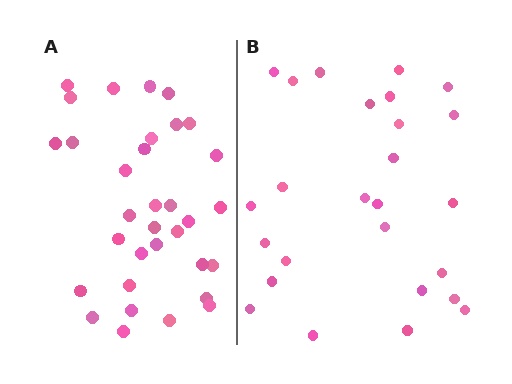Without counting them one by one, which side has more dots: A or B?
Region A (the left region) has more dots.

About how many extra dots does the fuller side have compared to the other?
Region A has roughly 8 or so more dots than region B.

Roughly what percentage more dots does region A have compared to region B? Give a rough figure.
About 25% more.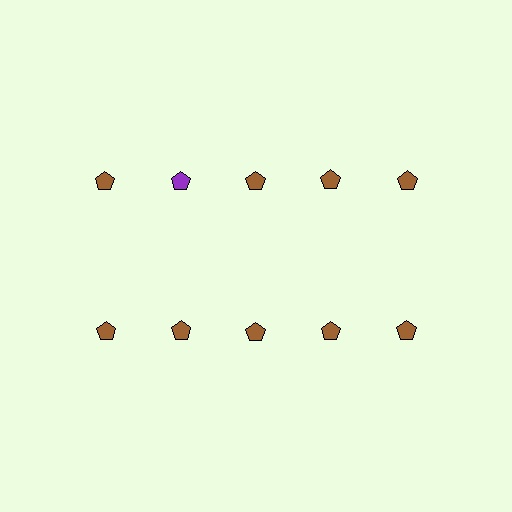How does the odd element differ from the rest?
It has a different color: purple instead of brown.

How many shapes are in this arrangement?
There are 10 shapes arranged in a grid pattern.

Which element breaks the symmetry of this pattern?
The purple pentagon in the top row, second from left column breaks the symmetry. All other shapes are brown pentagons.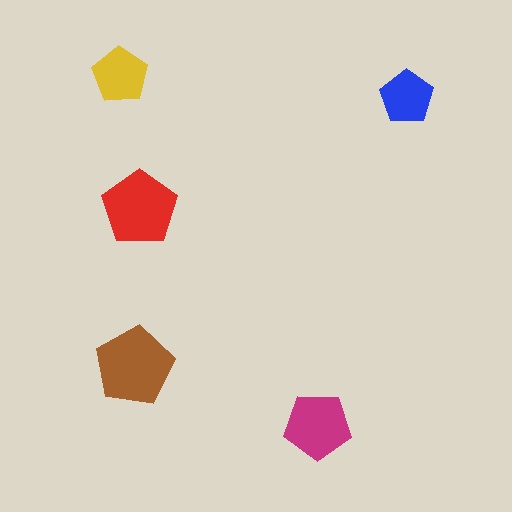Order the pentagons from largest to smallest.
the brown one, the red one, the magenta one, the yellow one, the blue one.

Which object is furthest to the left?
The yellow pentagon is leftmost.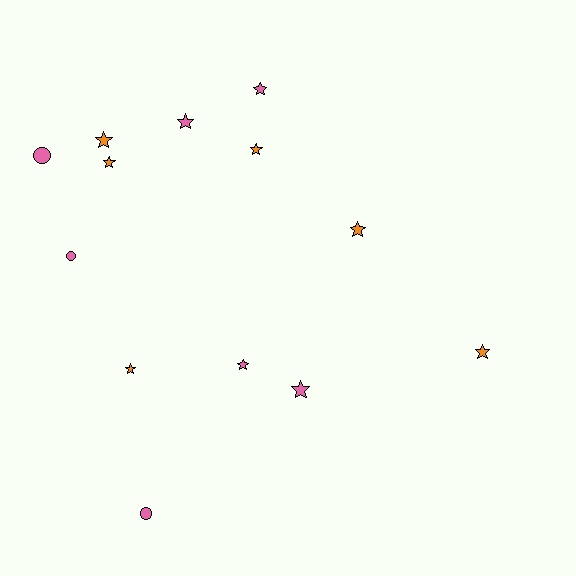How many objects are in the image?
There are 13 objects.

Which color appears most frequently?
Pink, with 7 objects.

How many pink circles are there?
There are 3 pink circles.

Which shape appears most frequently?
Star, with 10 objects.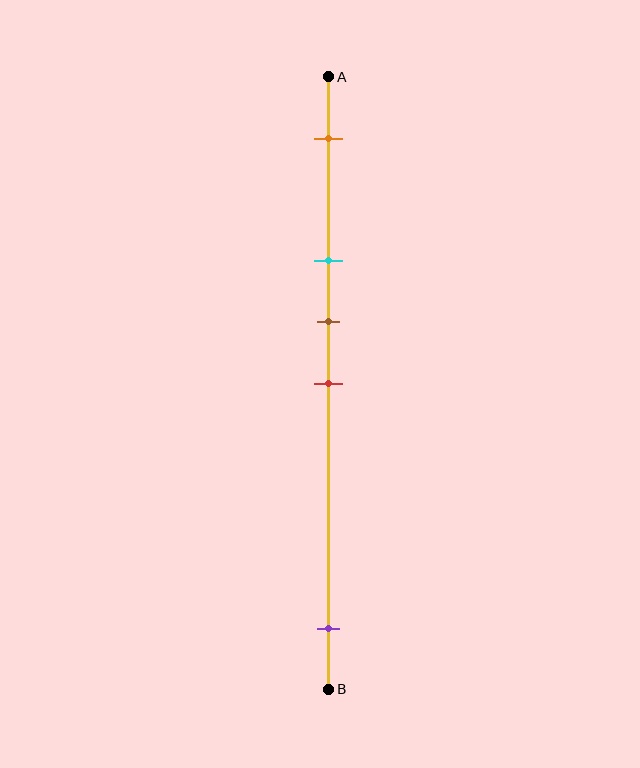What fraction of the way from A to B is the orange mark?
The orange mark is approximately 10% (0.1) of the way from A to B.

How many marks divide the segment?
There are 5 marks dividing the segment.